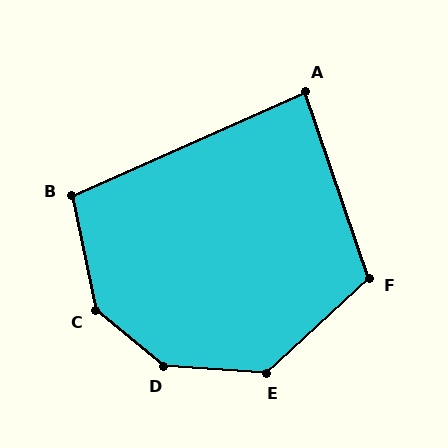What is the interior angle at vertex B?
Approximately 102 degrees (obtuse).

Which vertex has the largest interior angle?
D, at approximately 144 degrees.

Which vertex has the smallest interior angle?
A, at approximately 85 degrees.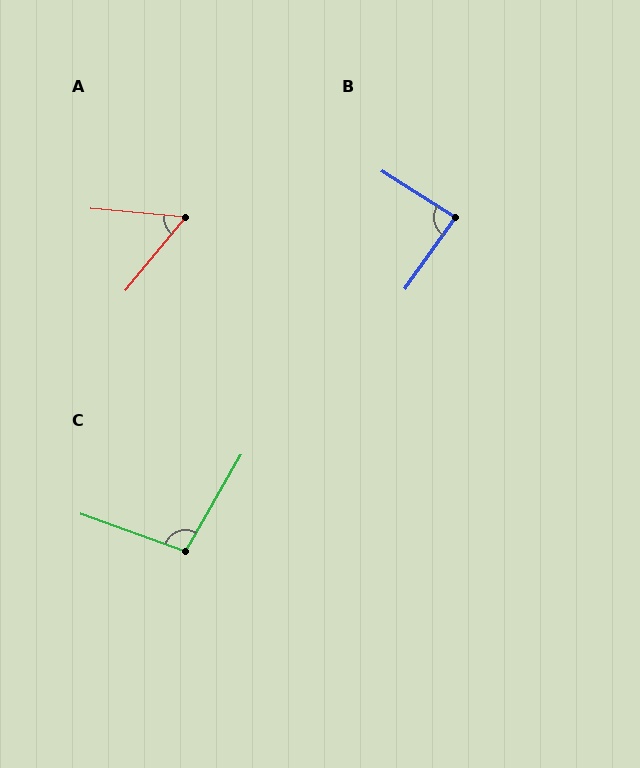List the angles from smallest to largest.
A (56°), B (87°), C (100°).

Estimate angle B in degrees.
Approximately 87 degrees.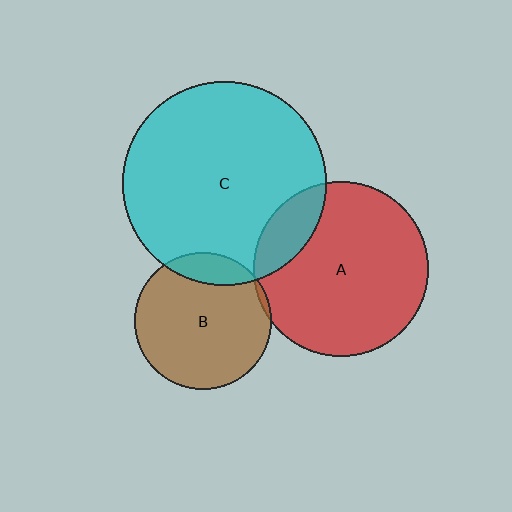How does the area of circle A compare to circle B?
Approximately 1.6 times.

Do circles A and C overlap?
Yes.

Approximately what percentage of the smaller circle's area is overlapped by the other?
Approximately 15%.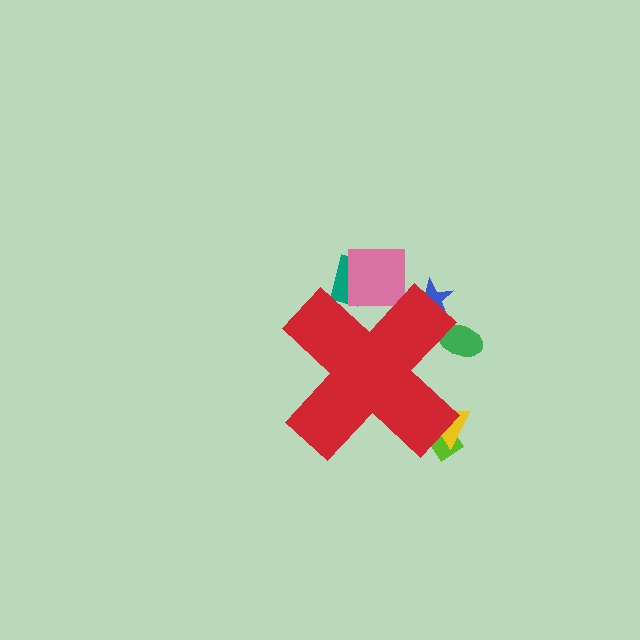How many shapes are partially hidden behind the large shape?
6 shapes are partially hidden.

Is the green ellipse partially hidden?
Yes, the green ellipse is partially hidden behind the red cross.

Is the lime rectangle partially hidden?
Yes, the lime rectangle is partially hidden behind the red cross.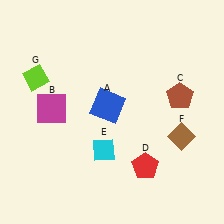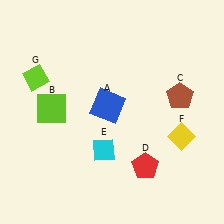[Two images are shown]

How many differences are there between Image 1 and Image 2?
There are 2 differences between the two images.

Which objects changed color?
B changed from magenta to lime. F changed from brown to yellow.